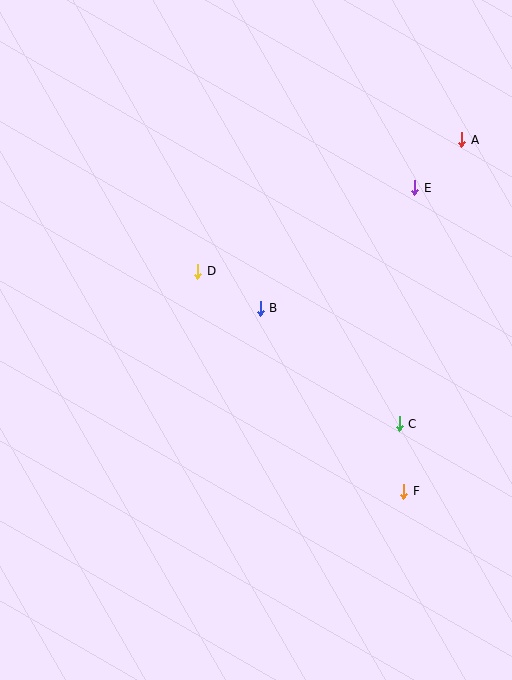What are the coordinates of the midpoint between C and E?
The midpoint between C and E is at (407, 306).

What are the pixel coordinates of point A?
Point A is at (462, 140).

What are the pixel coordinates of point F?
Point F is at (404, 491).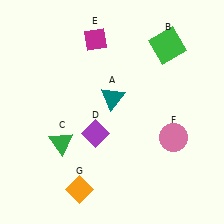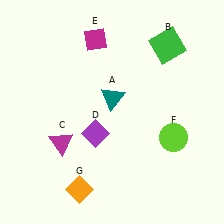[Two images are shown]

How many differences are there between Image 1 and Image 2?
There are 2 differences between the two images.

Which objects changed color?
C changed from green to magenta. F changed from pink to lime.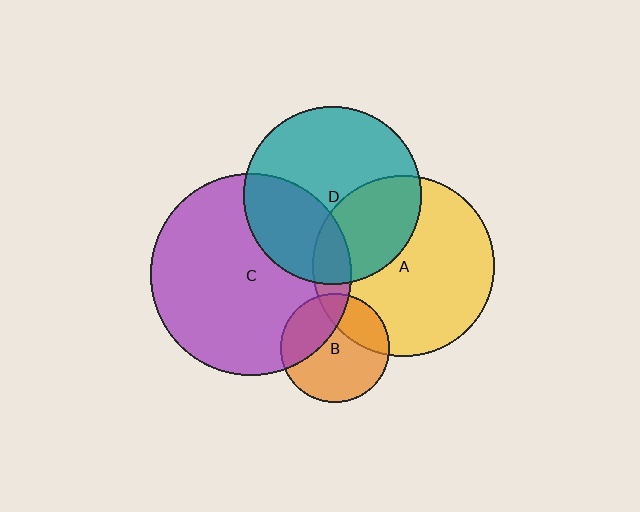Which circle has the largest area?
Circle C (purple).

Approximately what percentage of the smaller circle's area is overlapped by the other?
Approximately 10%.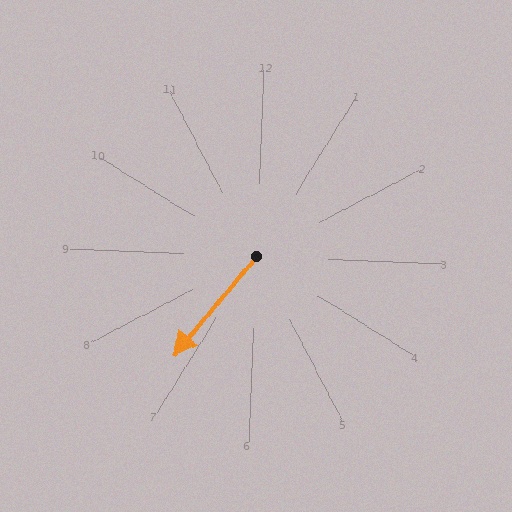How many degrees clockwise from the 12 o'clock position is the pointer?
Approximately 218 degrees.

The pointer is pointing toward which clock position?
Roughly 7 o'clock.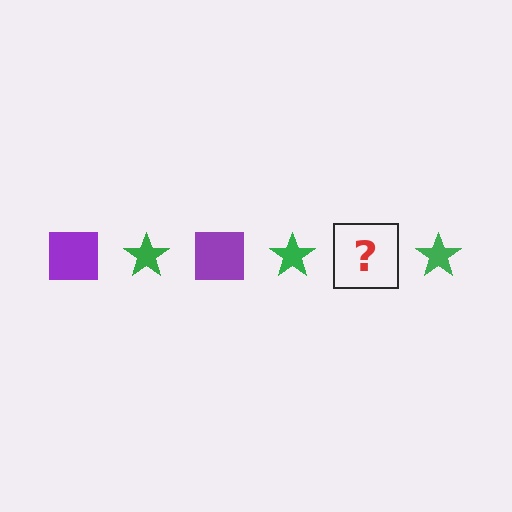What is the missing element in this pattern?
The missing element is a purple square.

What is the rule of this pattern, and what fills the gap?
The rule is that the pattern alternates between purple square and green star. The gap should be filled with a purple square.